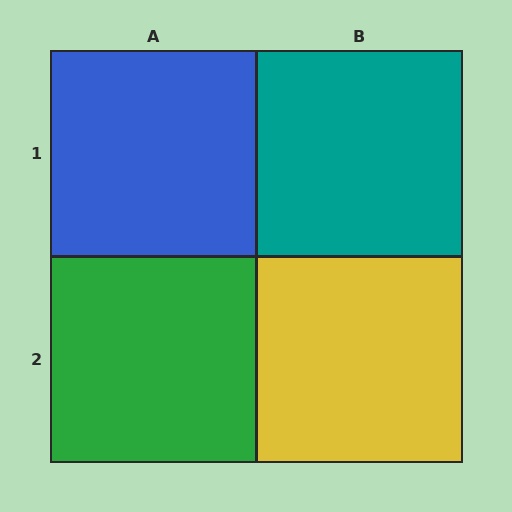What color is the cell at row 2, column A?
Green.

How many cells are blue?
1 cell is blue.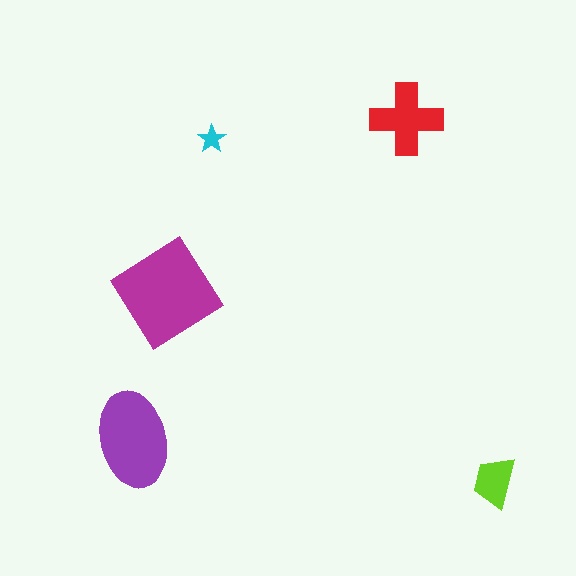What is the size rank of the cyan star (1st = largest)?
5th.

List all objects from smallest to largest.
The cyan star, the lime trapezoid, the red cross, the purple ellipse, the magenta diamond.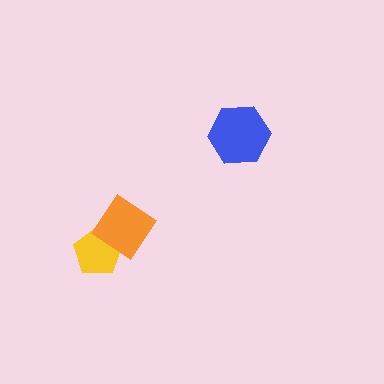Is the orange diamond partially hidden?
No, no other shape covers it.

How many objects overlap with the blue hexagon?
0 objects overlap with the blue hexagon.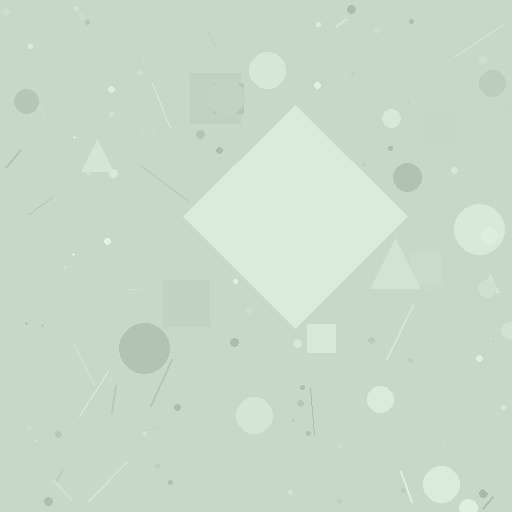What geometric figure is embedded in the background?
A diamond is embedded in the background.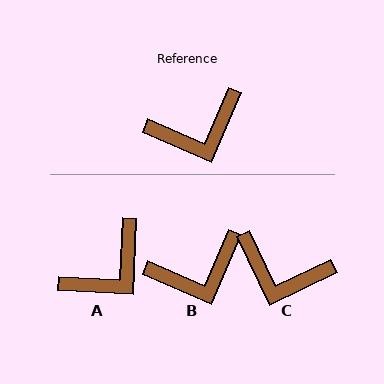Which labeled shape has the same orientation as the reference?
B.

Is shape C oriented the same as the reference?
No, it is off by about 41 degrees.